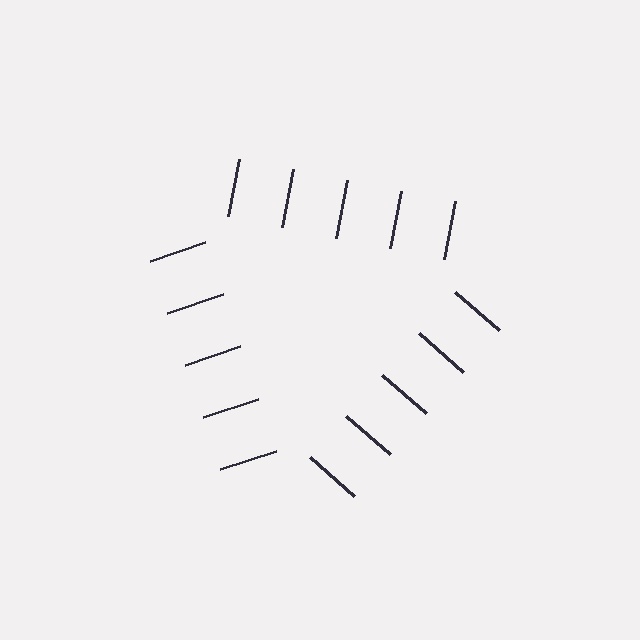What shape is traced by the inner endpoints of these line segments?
An illusory triangle — the line segments terminate on its edges but no continuous stroke is drawn.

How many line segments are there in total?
15 — 5 along each of the 3 edges.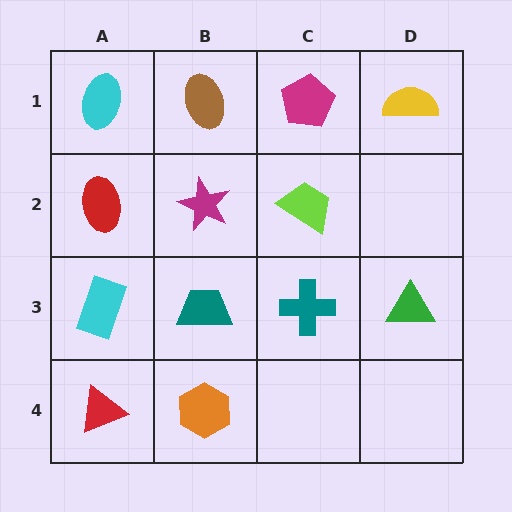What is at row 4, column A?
A red triangle.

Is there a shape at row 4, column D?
No, that cell is empty.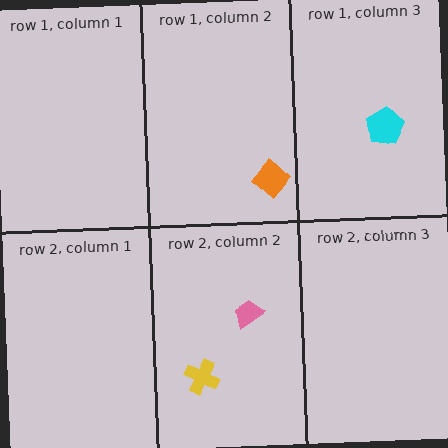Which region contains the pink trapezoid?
The row 2, column 2 region.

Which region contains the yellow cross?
The row 2, column 2 region.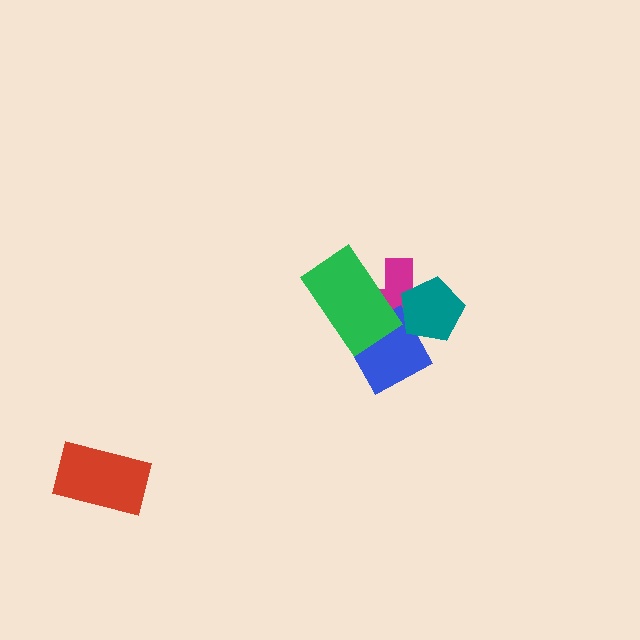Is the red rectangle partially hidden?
No, no other shape covers it.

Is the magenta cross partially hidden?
Yes, it is partially covered by another shape.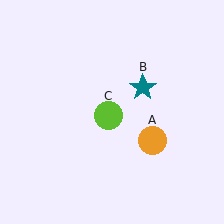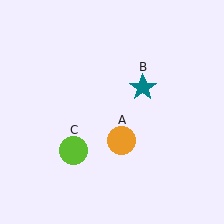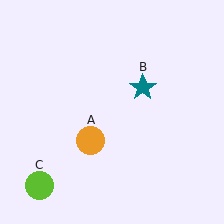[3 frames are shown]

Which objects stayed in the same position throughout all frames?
Teal star (object B) remained stationary.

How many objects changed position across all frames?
2 objects changed position: orange circle (object A), lime circle (object C).